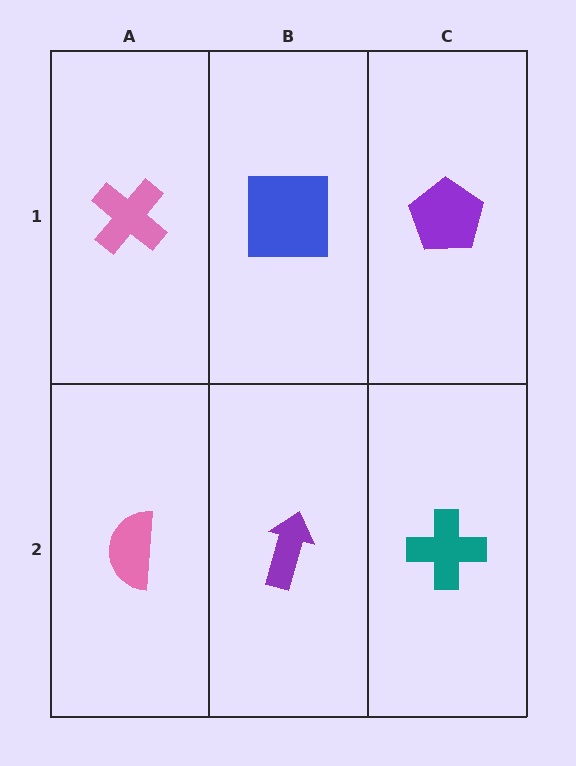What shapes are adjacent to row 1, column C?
A teal cross (row 2, column C), a blue square (row 1, column B).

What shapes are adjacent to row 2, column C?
A purple pentagon (row 1, column C), a purple arrow (row 2, column B).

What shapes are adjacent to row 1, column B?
A purple arrow (row 2, column B), a pink cross (row 1, column A), a purple pentagon (row 1, column C).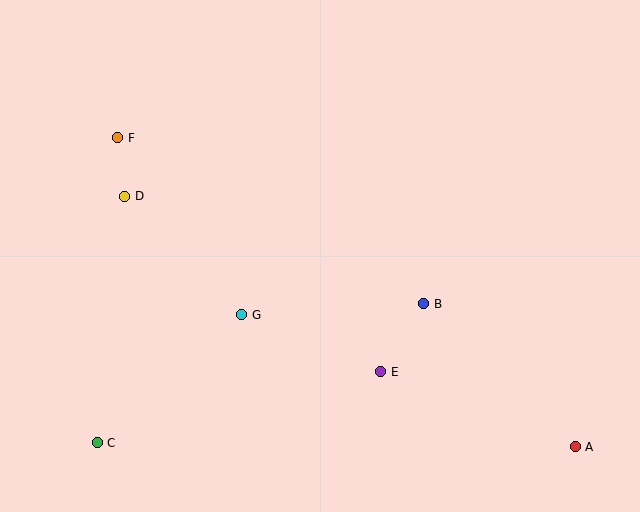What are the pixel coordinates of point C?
Point C is at (97, 443).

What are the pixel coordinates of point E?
Point E is at (381, 372).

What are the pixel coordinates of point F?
Point F is at (118, 138).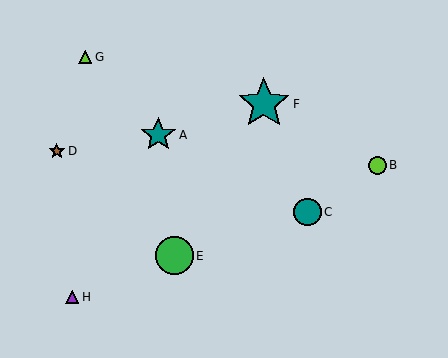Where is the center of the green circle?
The center of the green circle is at (175, 256).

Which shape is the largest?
The teal star (labeled F) is the largest.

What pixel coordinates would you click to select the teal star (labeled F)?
Click at (264, 104) to select the teal star F.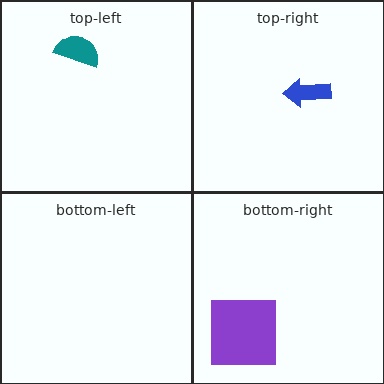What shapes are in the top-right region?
The blue arrow.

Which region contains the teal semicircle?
The top-left region.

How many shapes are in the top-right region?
1.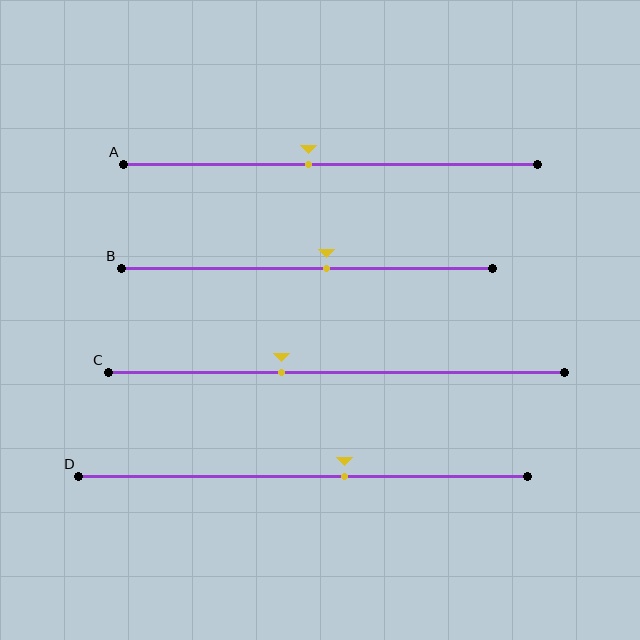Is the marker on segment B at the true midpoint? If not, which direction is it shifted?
No, the marker on segment B is shifted to the right by about 5% of the segment length.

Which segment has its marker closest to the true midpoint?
Segment A has its marker closest to the true midpoint.